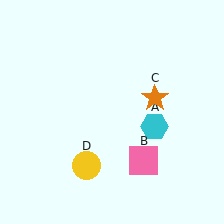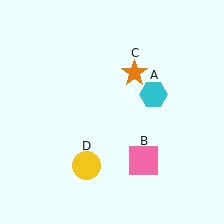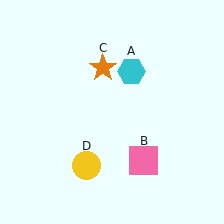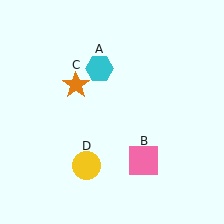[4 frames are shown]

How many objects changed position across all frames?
2 objects changed position: cyan hexagon (object A), orange star (object C).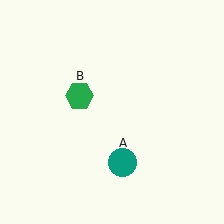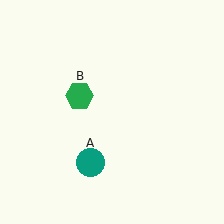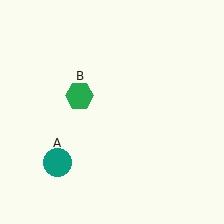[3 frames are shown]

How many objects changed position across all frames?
1 object changed position: teal circle (object A).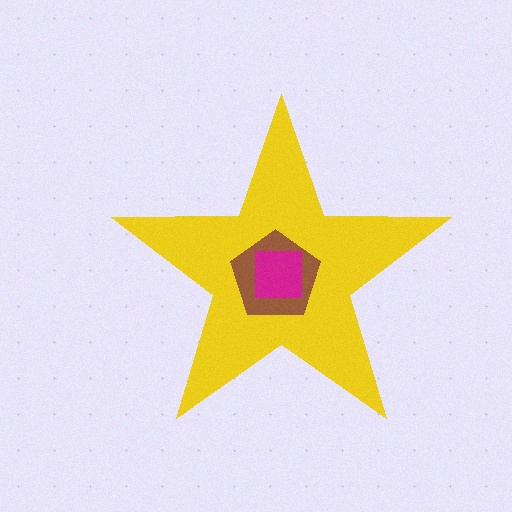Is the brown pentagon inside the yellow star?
Yes.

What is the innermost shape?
The magenta square.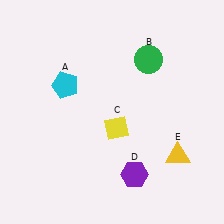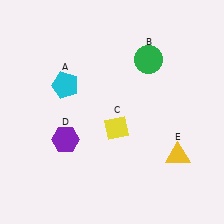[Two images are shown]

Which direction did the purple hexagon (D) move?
The purple hexagon (D) moved left.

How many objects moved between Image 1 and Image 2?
1 object moved between the two images.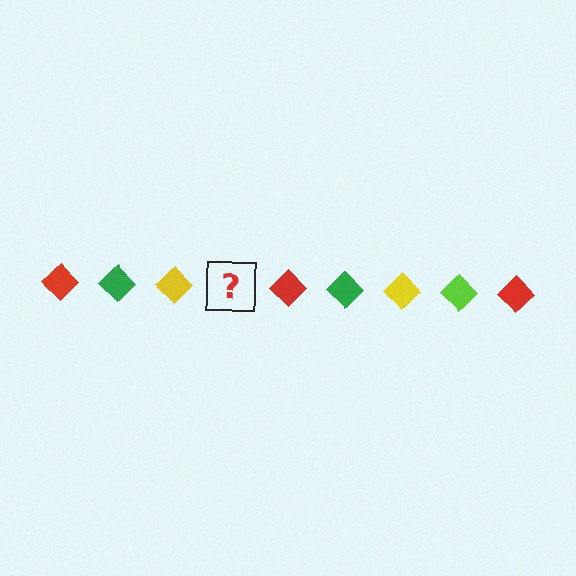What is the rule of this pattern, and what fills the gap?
The rule is that the pattern cycles through red, green, yellow, lime diamonds. The gap should be filled with a lime diamond.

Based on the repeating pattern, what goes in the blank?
The blank should be a lime diamond.